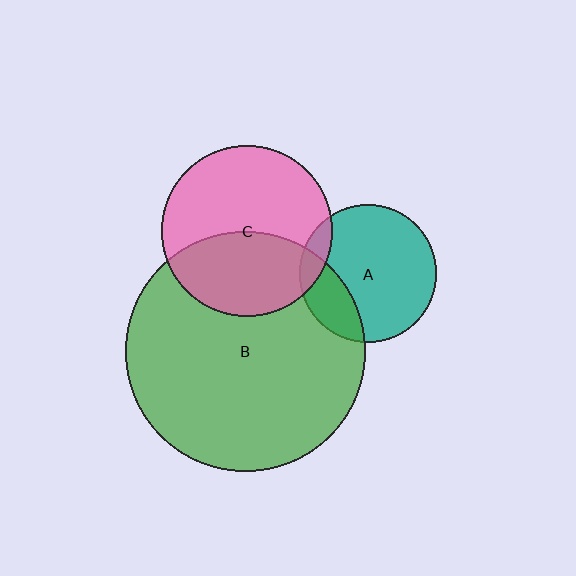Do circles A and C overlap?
Yes.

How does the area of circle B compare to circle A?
Approximately 3.0 times.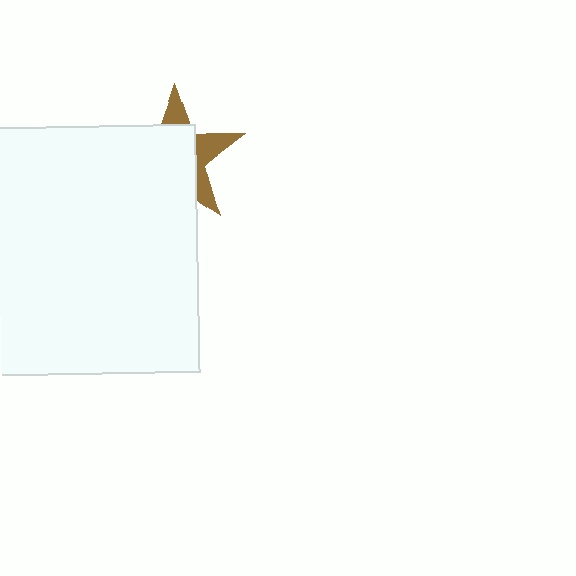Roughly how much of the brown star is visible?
A small part of it is visible (roughly 33%).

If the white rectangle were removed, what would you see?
You would see the complete brown star.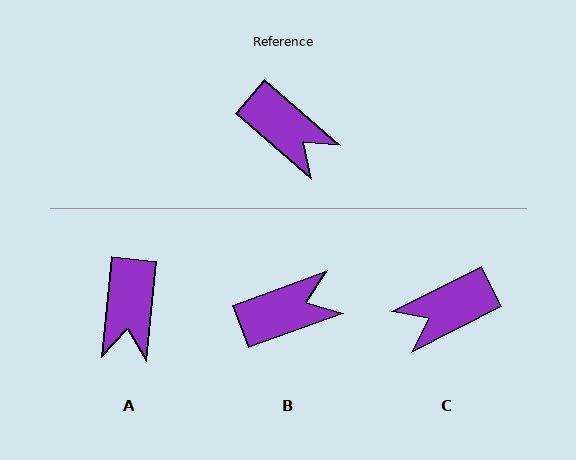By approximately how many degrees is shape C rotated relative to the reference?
Approximately 112 degrees clockwise.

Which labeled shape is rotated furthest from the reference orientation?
C, about 112 degrees away.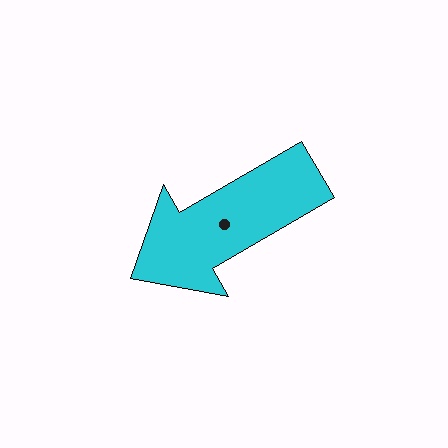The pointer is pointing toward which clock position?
Roughly 8 o'clock.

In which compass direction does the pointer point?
Southwest.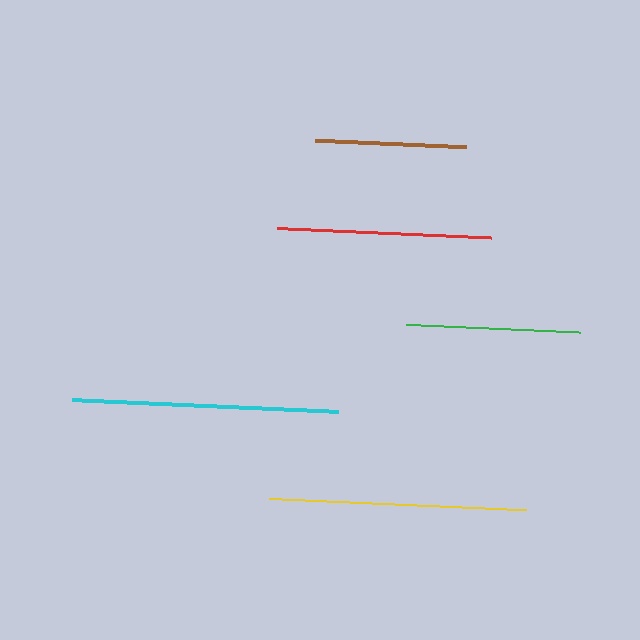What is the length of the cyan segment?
The cyan segment is approximately 265 pixels long.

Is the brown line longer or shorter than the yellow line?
The yellow line is longer than the brown line.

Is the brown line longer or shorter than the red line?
The red line is longer than the brown line.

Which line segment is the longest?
The cyan line is the longest at approximately 265 pixels.